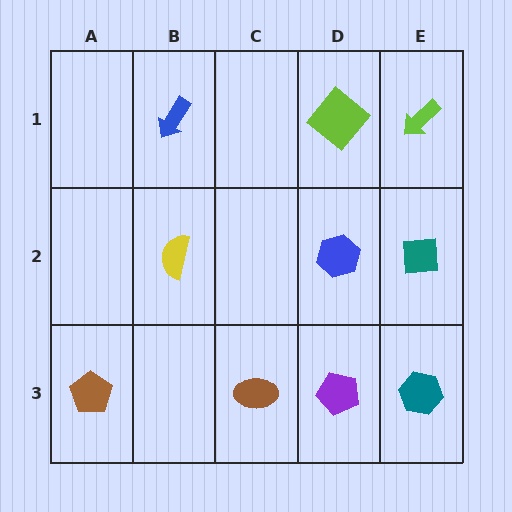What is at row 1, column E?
A lime arrow.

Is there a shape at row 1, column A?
No, that cell is empty.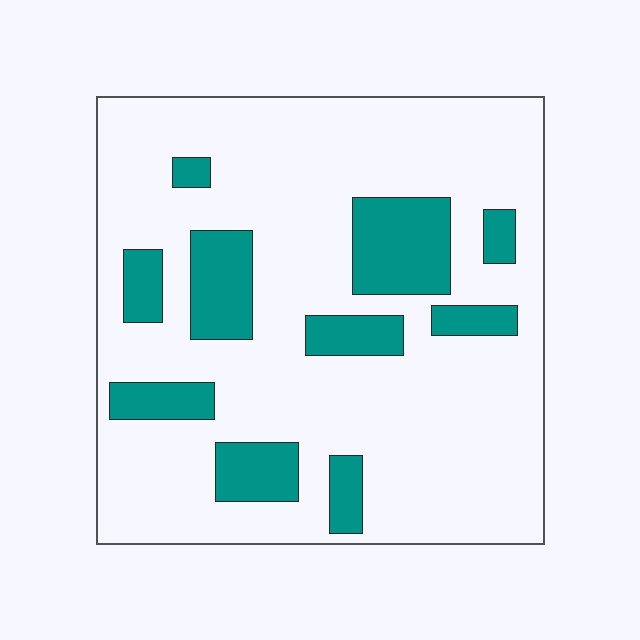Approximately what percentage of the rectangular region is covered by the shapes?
Approximately 20%.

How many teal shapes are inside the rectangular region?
10.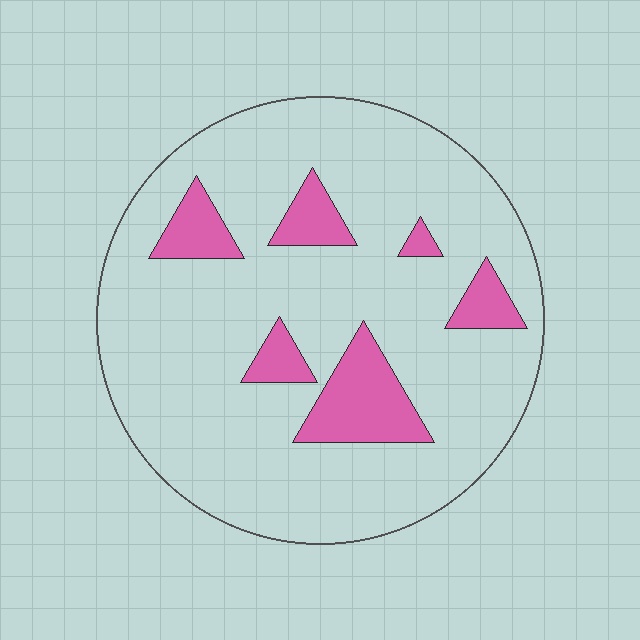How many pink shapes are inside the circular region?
6.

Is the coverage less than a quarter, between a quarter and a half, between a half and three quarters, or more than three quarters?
Less than a quarter.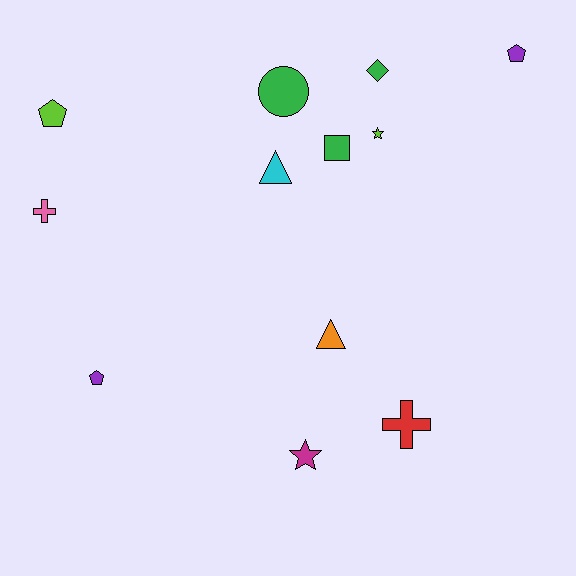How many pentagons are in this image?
There are 3 pentagons.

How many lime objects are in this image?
There are 2 lime objects.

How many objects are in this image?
There are 12 objects.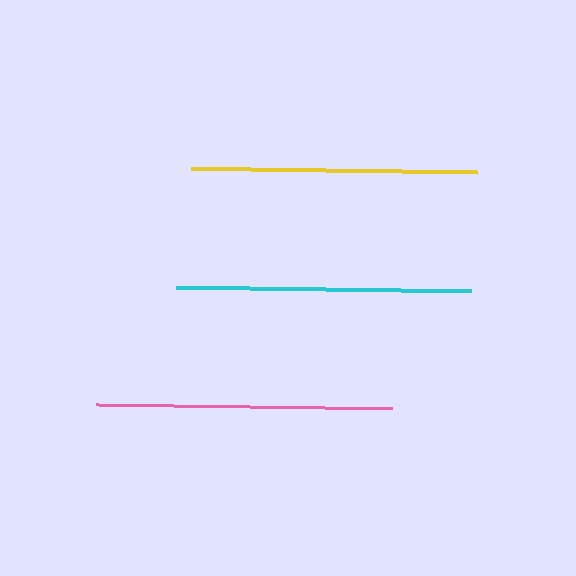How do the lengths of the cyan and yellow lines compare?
The cyan and yellow lines are approximately the same length.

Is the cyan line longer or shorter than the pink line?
The pink line is longer than the cyan line.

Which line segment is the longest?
The pink line is the longest at approximately 295 pixels.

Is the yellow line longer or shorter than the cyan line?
The cyan line is longer than the yellow line.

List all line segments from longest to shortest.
From longest to shortest: pink, cyan, yellow.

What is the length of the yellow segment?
The yellow segment is approximately 286 pixels long.